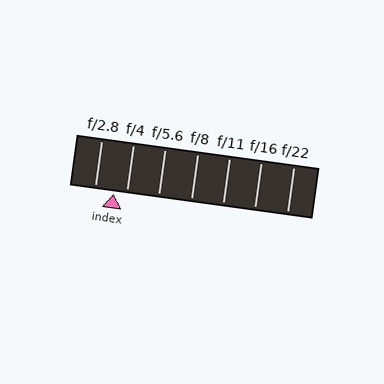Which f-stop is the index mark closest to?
The index mark is closest to f/4.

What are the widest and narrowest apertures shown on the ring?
The widest aperture shown is f/2.8 and the narrowest is f/22.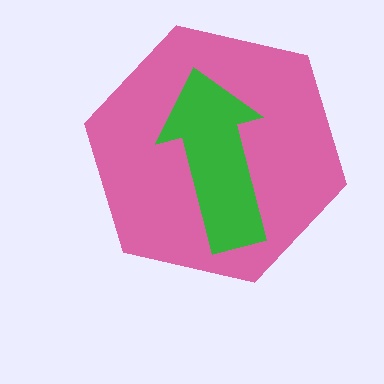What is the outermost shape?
The pink hexagon.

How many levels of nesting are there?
2.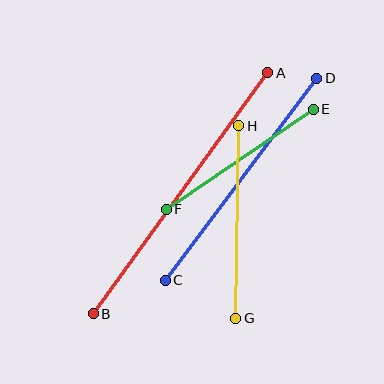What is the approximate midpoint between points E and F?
The midpoint is at approximately (240, 159) pixels.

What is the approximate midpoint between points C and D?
The midpoint is at approximately (241, 179) pixels.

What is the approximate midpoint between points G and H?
The midpoint is at approximately (237, 222) pixels.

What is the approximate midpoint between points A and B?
The midpoint is at approximately (181, 193) pixels.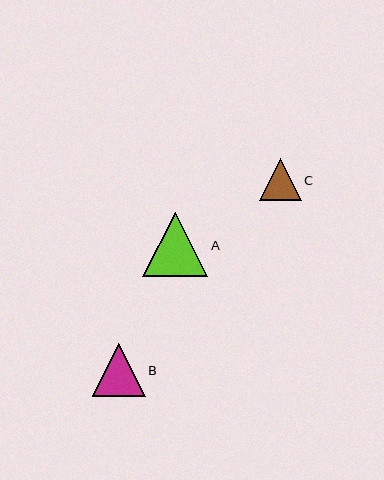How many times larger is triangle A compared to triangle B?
Triangle A is approximately 1.2 times the size of triangle B.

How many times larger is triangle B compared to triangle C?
Triangle B is approximately 1.3 times the size of triangle C.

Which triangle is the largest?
Triangle A is the largest with a size of approximately 65 pixels.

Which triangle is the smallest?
Triangle C is the smallest with a size of approximately 42 pixels.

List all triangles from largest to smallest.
From largest to smallest: A, B, C.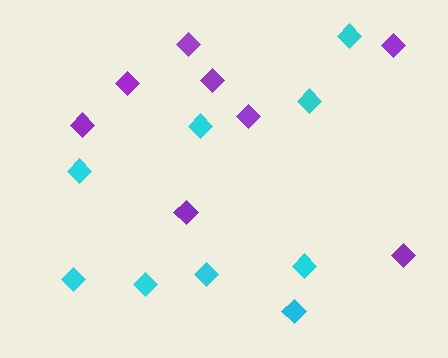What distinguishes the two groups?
There are 2 groups: one group of purple diamonds (8) and one group of cyan diamonds (9).